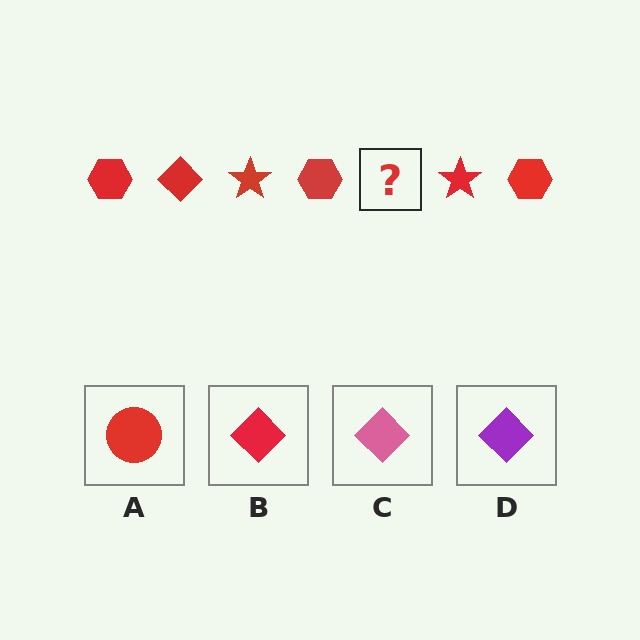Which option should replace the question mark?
Option B.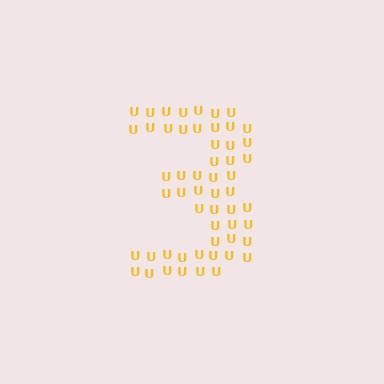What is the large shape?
The large shape is the digit 3.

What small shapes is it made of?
It is made of small letter U's.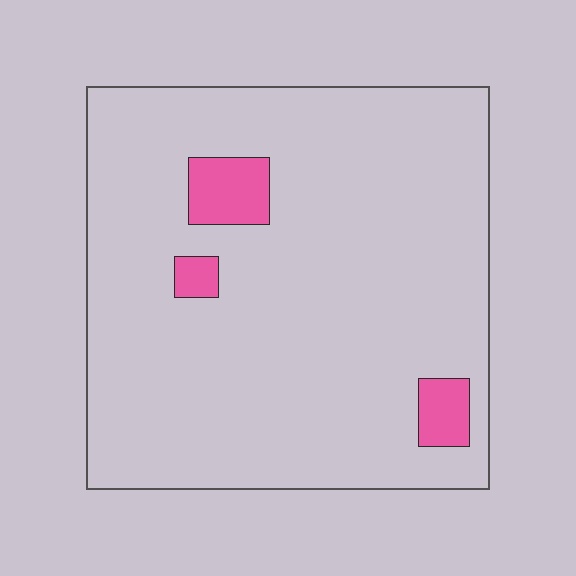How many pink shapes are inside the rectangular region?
3.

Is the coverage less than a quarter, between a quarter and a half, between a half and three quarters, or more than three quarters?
Less than a quarter.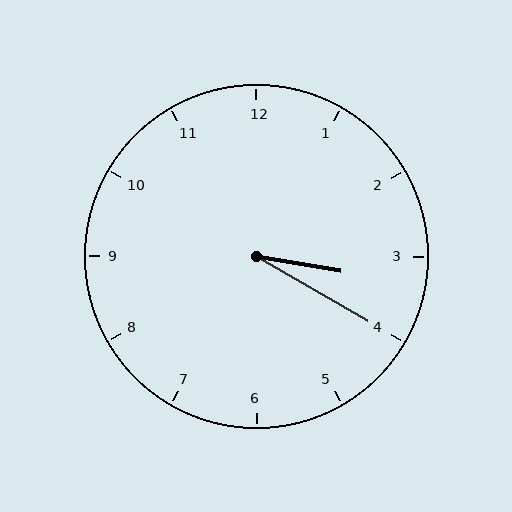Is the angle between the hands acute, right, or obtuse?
It is acute.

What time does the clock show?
3:20.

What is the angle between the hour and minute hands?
Approximately 20 degrees.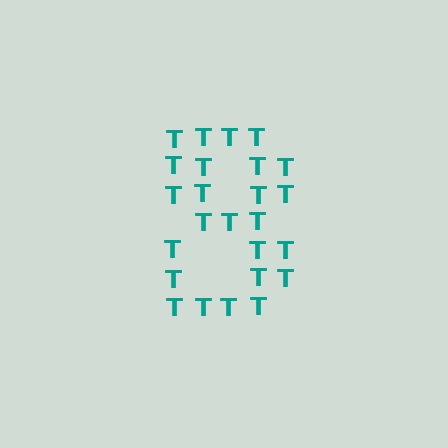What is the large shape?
The large shape is the digit 8.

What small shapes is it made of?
It is made of small letter T's.